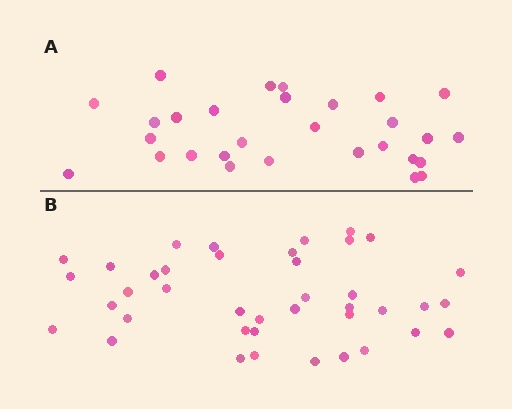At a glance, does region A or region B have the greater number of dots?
Region B (the bottom region) has more dots.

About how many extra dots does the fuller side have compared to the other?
Region B has roughly 12 or so more dots than region A.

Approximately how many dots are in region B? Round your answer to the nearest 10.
About 40 dots.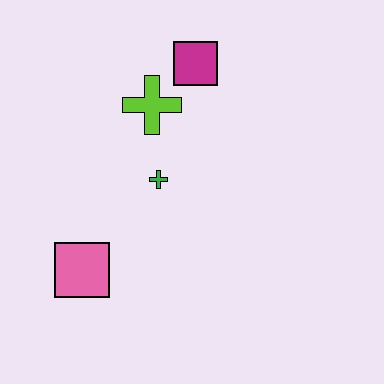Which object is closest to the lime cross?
The magenta square is closest to the lime cross.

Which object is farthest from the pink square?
The magenta square is farthest from the pink square.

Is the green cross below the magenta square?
Yes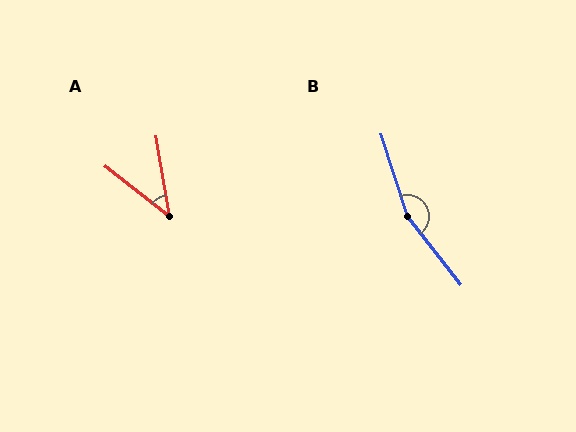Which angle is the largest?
B, at approximately 159 degrees.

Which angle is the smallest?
A, at approximately 43 degrees.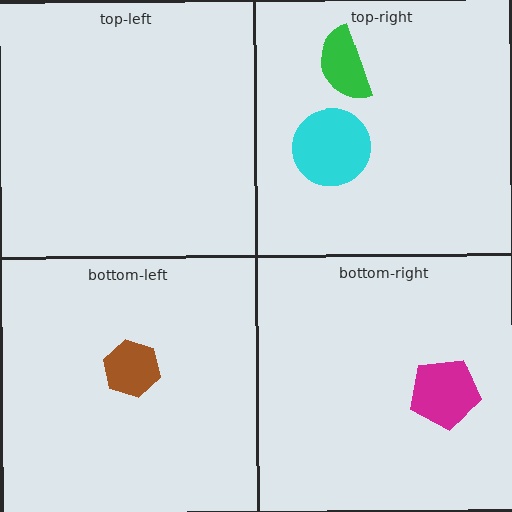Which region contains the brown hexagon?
The bottom-left region.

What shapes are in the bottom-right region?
The magenta pentagon.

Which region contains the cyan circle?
The top-right region.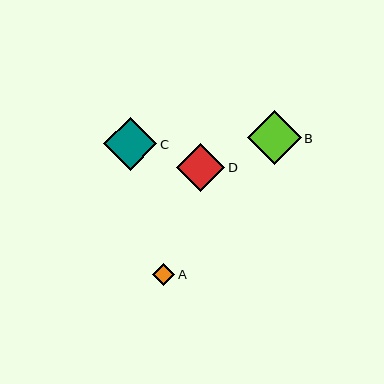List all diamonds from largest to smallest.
From largest to smallest: B, C, D, A.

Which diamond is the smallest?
Diamond A is the smallest with a size of approximately 22 pixels.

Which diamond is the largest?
Diamond B is the largest with a size of approximately 54 pixels.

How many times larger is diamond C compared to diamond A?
Diamond C is approximately 2.4 times the size of diamond A.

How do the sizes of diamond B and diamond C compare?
Diamond B and diamond C are approximately the same size.